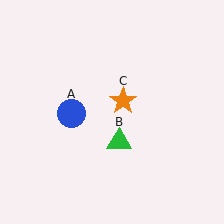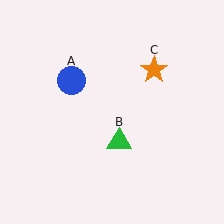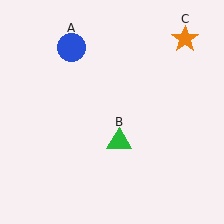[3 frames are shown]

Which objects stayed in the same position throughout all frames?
Green triangle (object B) remained stationary.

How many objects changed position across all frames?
2 objects changed position: blue circle (object A), orange star (object C).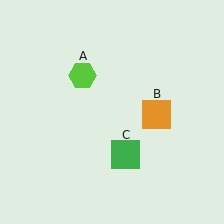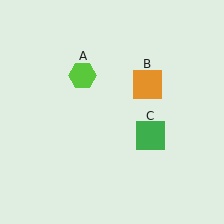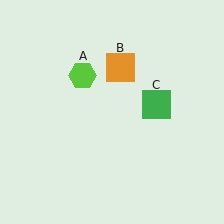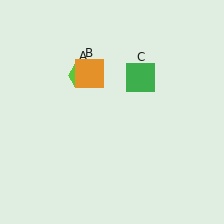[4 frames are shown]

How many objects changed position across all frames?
2 objects changed position: orange square (object B), green square (object C).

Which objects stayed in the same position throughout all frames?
Lime hexagon (object A) remained stationary.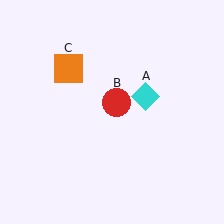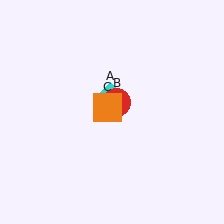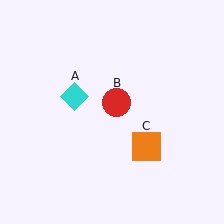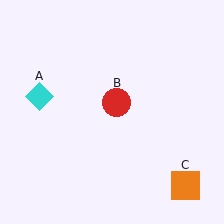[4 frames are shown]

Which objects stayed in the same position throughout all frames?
Red circle (object B) remained stationary.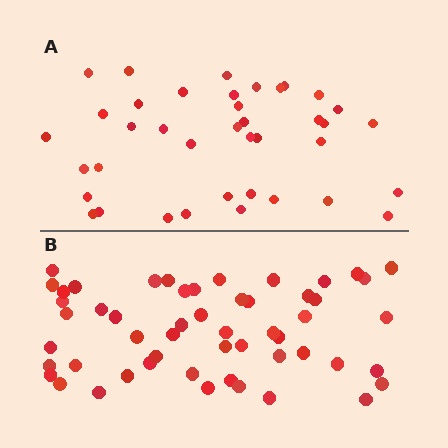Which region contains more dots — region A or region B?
Region B (the bottom region) has more dots.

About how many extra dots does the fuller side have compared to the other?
Region B has approximately 15 more dots than region A.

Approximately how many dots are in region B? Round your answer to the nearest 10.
About 50 dots. (The exact count is 53, which rounds to 50.)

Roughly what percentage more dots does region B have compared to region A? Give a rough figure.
About 35% more.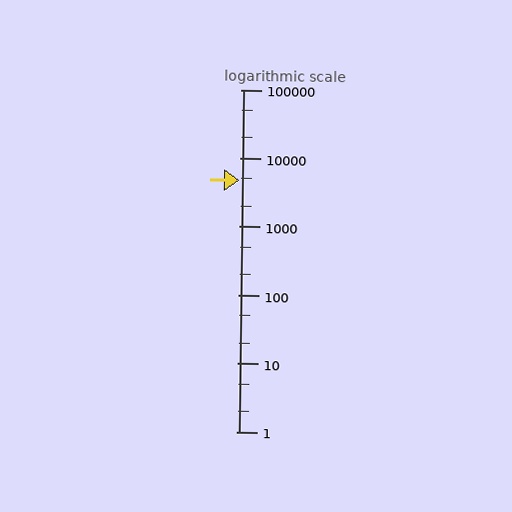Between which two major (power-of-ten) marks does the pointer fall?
The pointer is between 1000 and 10000.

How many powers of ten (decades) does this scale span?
The scale spans 5 decades, from 1 to 100000.